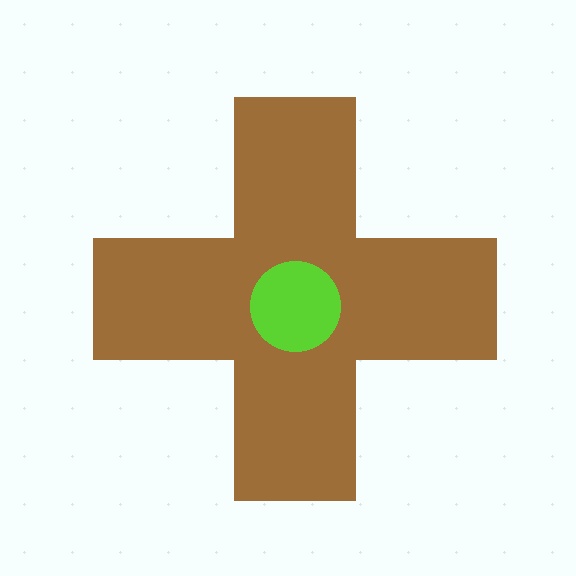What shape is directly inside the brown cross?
The lime circle.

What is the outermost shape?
The brown cross.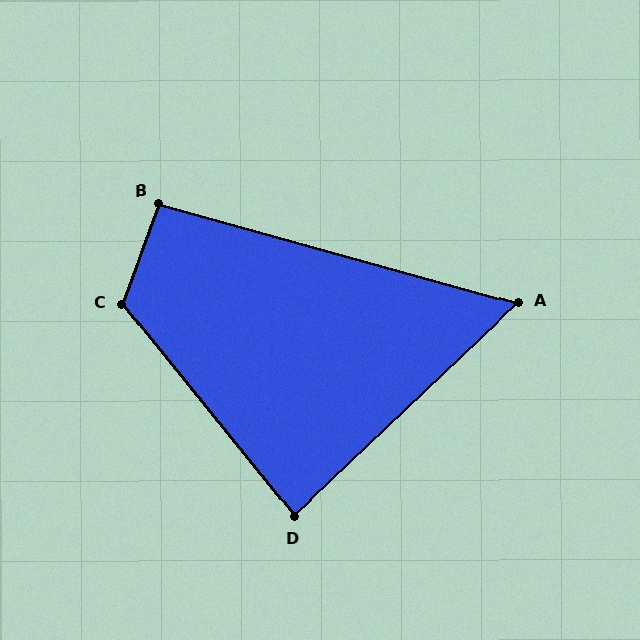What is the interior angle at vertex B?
Approximately 95 degrees (approximately right).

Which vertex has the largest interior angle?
C, at approximately 121 degrees.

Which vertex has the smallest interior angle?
A, at approximately 59 degrees.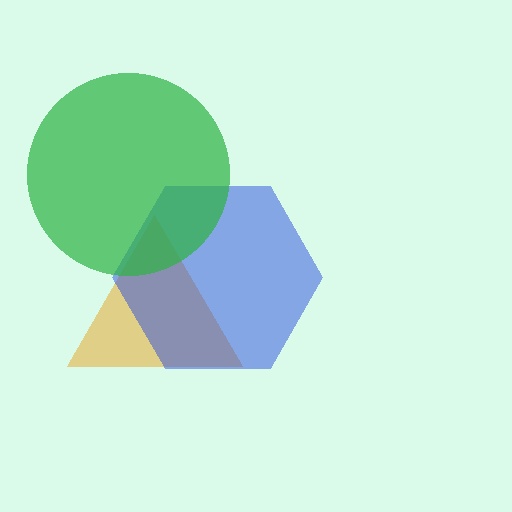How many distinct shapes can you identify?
There are 3 distinct shapes: an orange triangle, a blue hexagon, a green circle.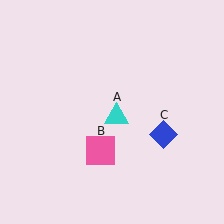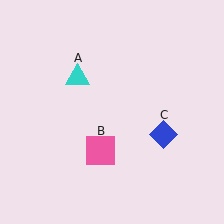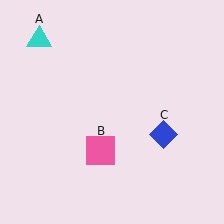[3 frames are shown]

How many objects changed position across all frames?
1 object changed position: cyan triangle (object A).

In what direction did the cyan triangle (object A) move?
The cyan triangle (object A) moved up and to the left.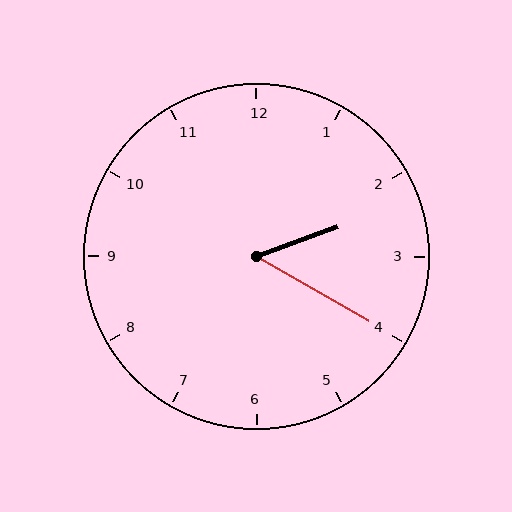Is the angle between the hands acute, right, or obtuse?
It is acute.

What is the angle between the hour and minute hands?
Approximately 50 degrees.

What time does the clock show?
2:20.